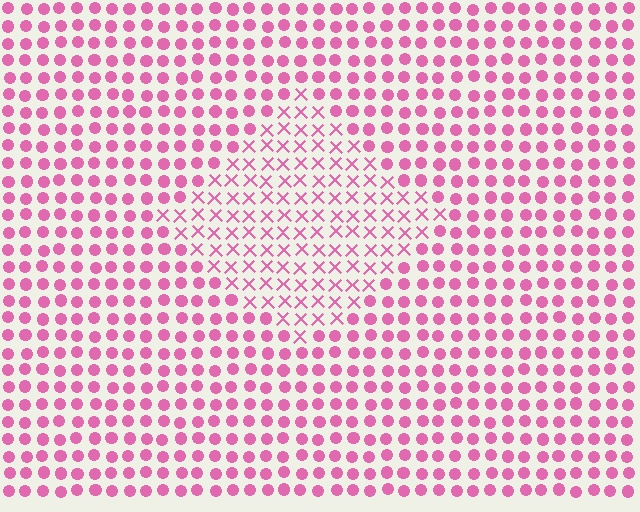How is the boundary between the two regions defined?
The boundary is defined by a change in element shape: X marks inside vs. circles outside. All elements share the same color and spacing.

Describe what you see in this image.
The image is filled with small pink elements arranged in a uniform grid. A diamond-shaped region contains X marks, while the surrounding area contains circles. The boundary is defined purely by the change in element shape.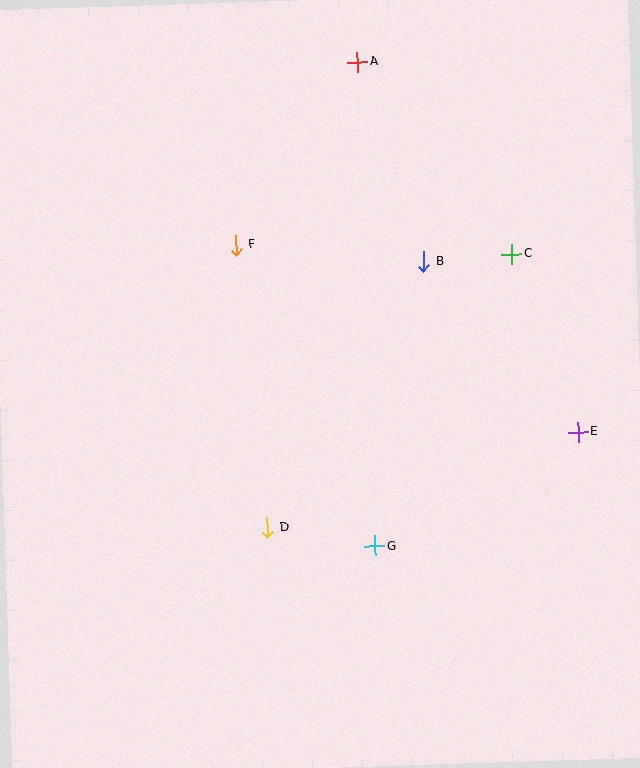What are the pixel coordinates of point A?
Point A is at (357, 62).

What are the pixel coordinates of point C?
Point C is at (511, 254).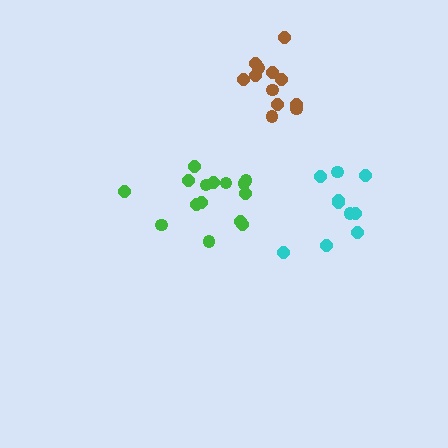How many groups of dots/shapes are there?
There are 3 groups.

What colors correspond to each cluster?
The clusters are colored: green, cyan, brown.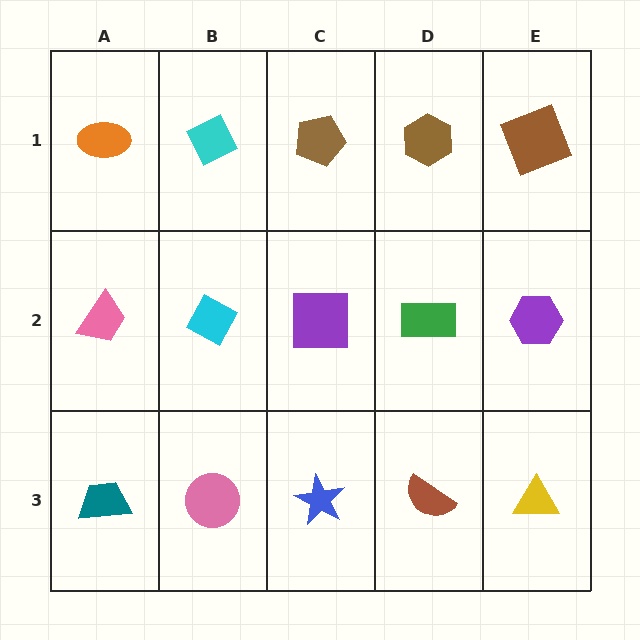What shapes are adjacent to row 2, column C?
A brown pentagon (row 1, column C), a blue star (row 3, column C), a cyan diamond (row 2, column B), a green rectangle (row 2, column D).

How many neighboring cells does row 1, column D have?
3.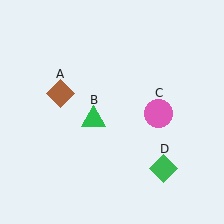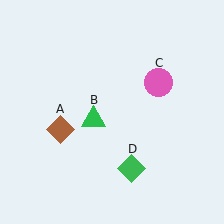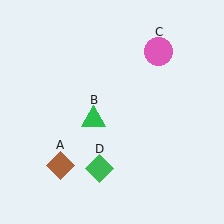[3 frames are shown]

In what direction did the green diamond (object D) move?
The green diamond (object D) moved left.